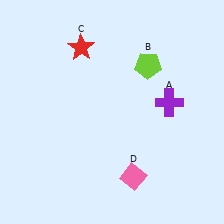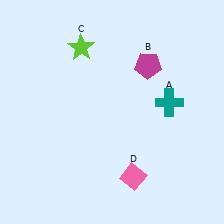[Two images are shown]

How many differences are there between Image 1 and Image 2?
There are 3 differences between the two images.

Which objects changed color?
A changed from purple to teal. B changed from lime to magenta. C changed from red to lime.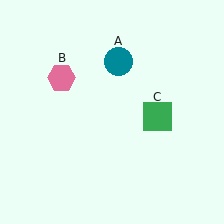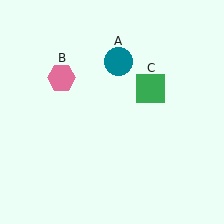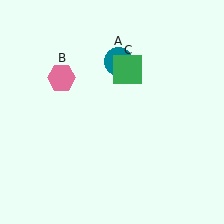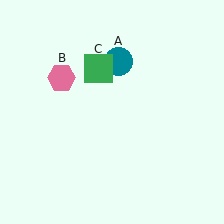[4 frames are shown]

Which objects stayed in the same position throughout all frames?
Teal circle (object A) and pink hexagon (object B) remained stationary.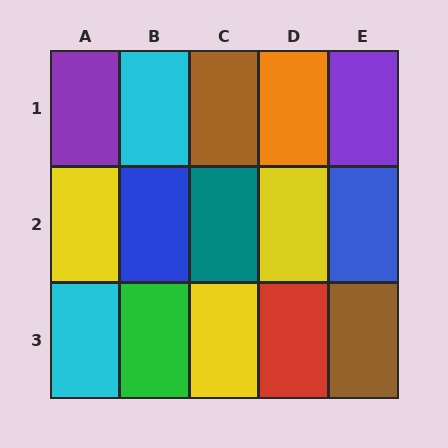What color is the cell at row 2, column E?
Blue.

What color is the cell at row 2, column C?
Teal.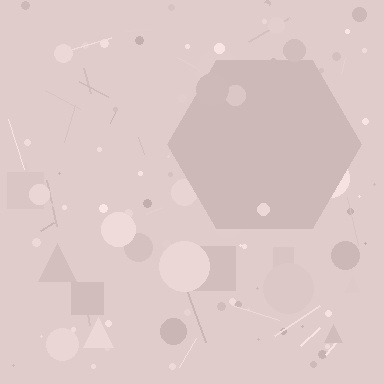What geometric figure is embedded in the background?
A hexagon is embedded in the background.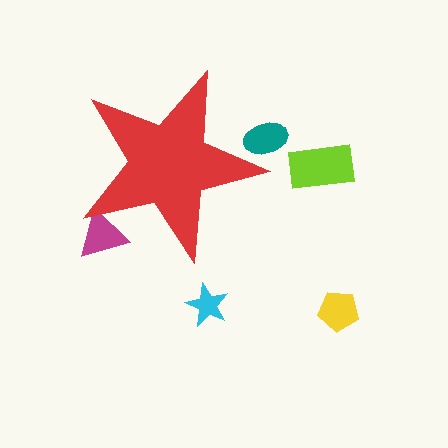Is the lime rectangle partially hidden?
No, the lime rectangle is fully visible.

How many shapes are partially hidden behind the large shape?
2 shapes are partially hidden.